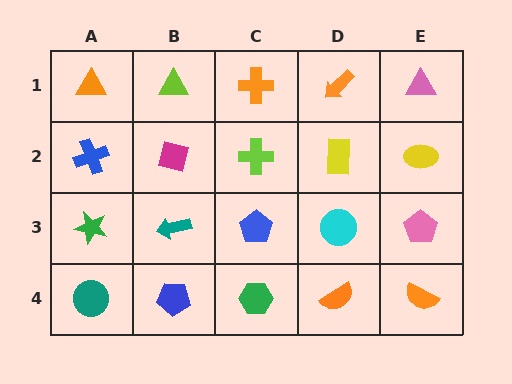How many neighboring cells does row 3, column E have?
3.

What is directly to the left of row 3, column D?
A blue pentagon.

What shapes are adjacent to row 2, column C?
An orange cross (row 1, column C), a blue pentagon (row 3, column C), a magenta square (row 2, column B), a yellow rectangle (row 2, column D).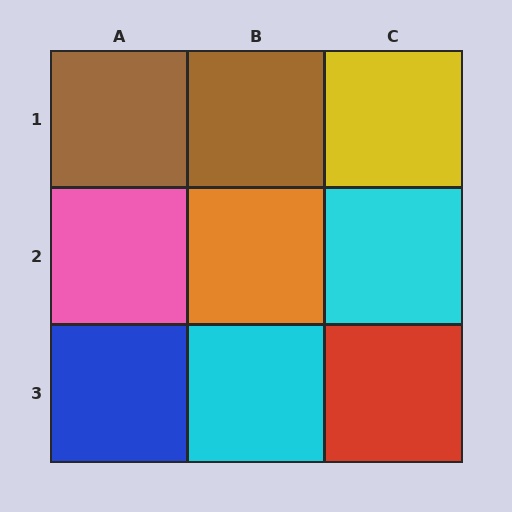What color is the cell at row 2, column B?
Orange.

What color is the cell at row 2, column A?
Pink.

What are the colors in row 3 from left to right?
Blue, cyan, red.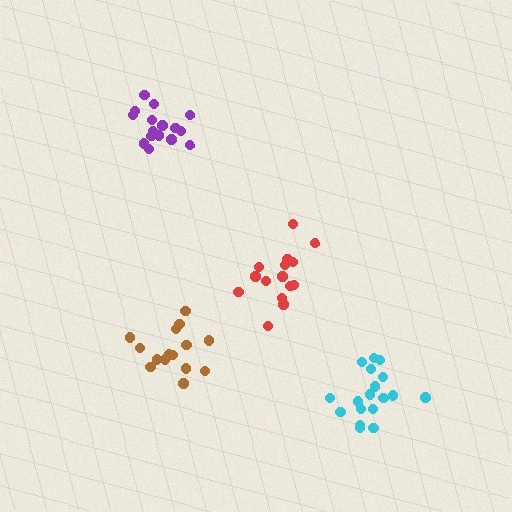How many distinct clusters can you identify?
There are 4 distinct clusters.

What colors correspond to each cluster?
The clusters are colored: cyan, brown, purple, red.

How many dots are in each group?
Group 1: 18 dots, Group 2: 15 dots, Group 3: 16 dots, Group 4: 15 dots (64 total).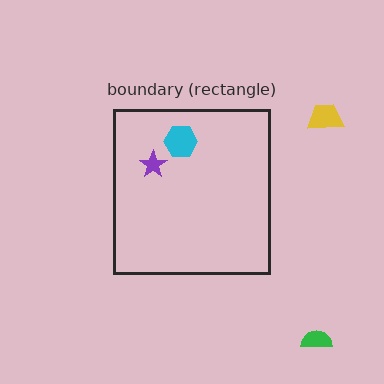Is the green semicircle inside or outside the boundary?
Outside.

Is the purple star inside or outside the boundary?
Inside.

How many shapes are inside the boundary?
2 inside, 2 outside.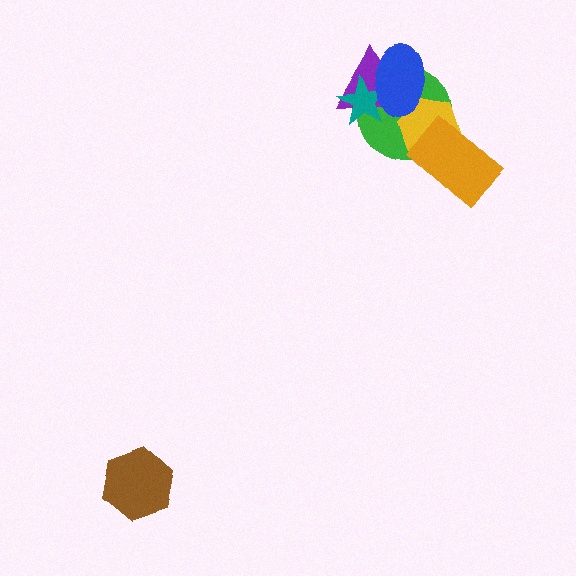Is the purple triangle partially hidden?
Yes, it is partially covered by another shape.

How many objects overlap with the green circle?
5 objects overlap with the green circle.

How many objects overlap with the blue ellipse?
4 objects overlap with the blue ellipse.